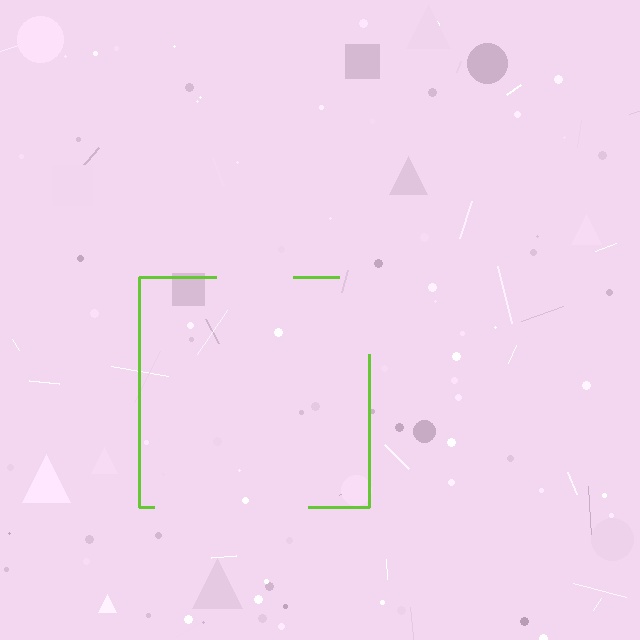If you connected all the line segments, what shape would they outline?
They would outline a square.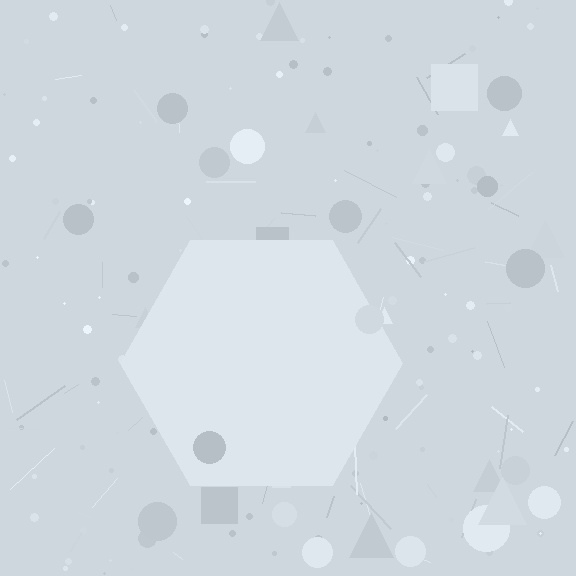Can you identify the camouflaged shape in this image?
The camouflaged shape is a hexagon.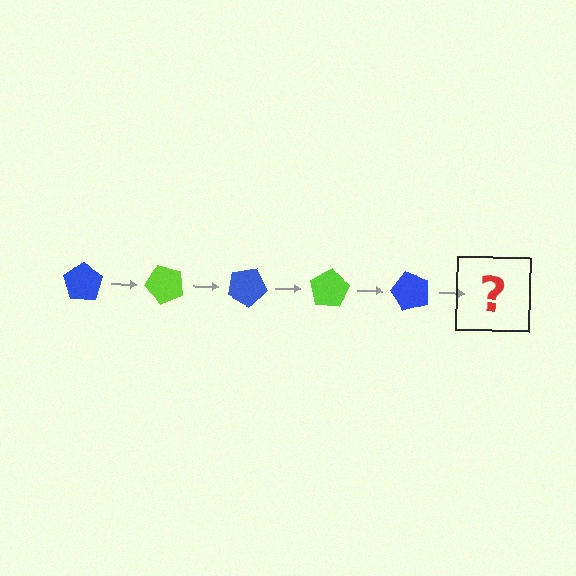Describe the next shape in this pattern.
It should be a lime pentagon, rotated 250 degrees from the start.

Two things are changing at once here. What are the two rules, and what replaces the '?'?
The two rules are that it rotates 50 degrees each step and the color cycles through blue and lime. The '?' should be a lime pentagon, rotated 250 degrees from the start.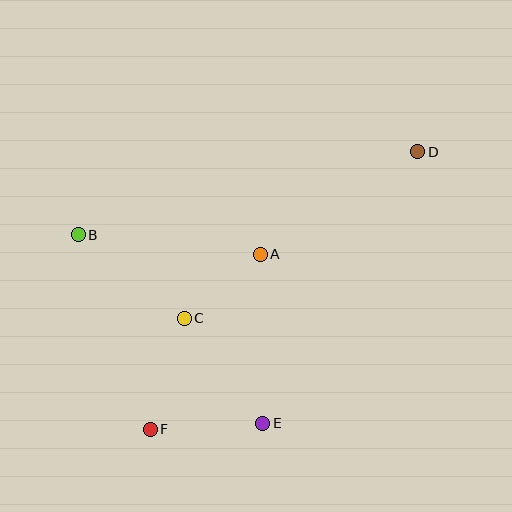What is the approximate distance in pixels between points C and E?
The distance between C and E is approximately 131 pixels.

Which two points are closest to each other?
Points A and C are closest to each other.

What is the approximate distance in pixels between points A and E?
The distance between A and E is approximately 169 pixels.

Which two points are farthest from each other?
Points D and F are farthest from each other.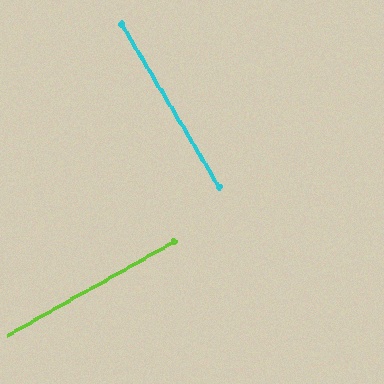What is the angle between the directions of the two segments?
Approximately 89 degrees.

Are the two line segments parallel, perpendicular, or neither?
Perpendicular — they meet at approximately 89°.